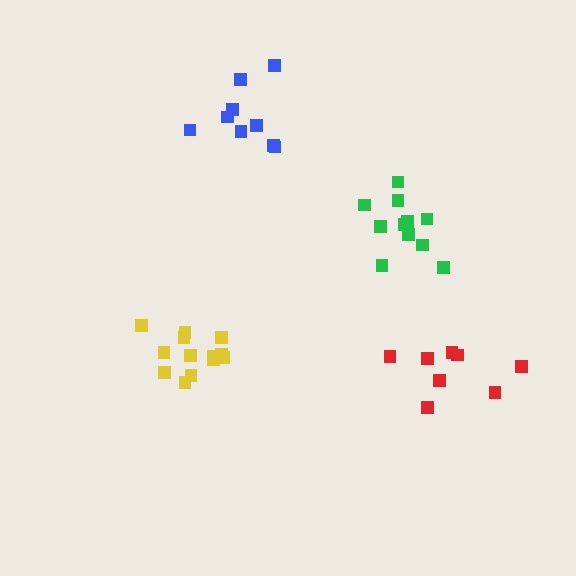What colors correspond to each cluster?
The clusters are colored: blue, red, yellow, green.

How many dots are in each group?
Group 1: 9 dots, Group 2: 8 dots, Group 3: 13 dots, Group 4: 12 dots (42 total).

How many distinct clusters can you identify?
There are 4 distinct clusters.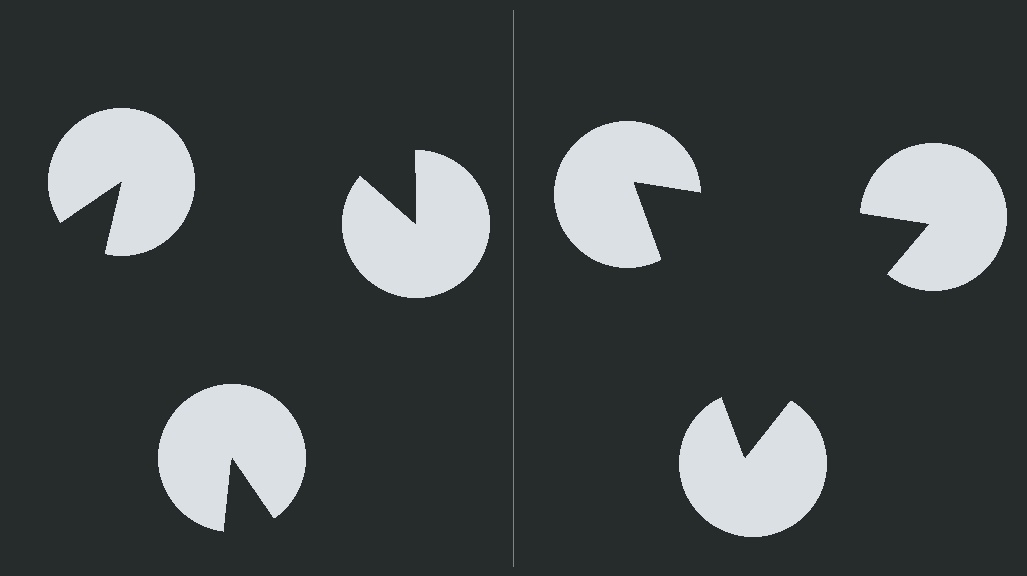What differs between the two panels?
The pac-man discs are positioned identically on both sides; only the wedge orientations differ. On the right they align to a triangle; on the left they are misaligned.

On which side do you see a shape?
An illusory triangle appears on the right side. On the left side the wedge cuts are rotated, so no coherent shape forms.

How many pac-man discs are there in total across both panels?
6 — 3 on each side.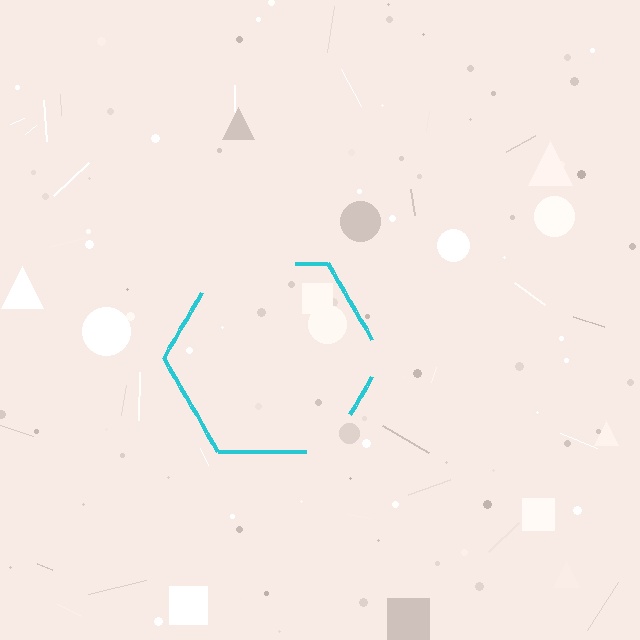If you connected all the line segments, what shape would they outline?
They would outline a hexagon.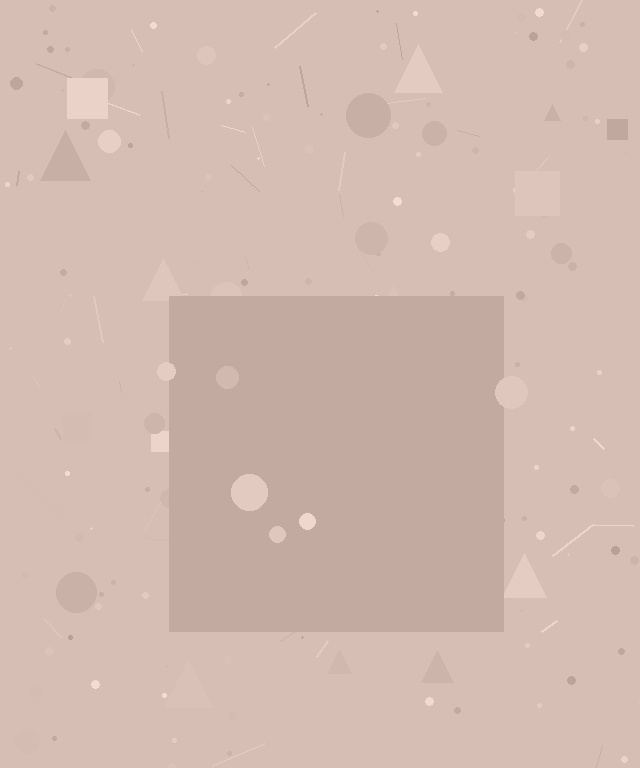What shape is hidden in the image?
A square is hidden in the image.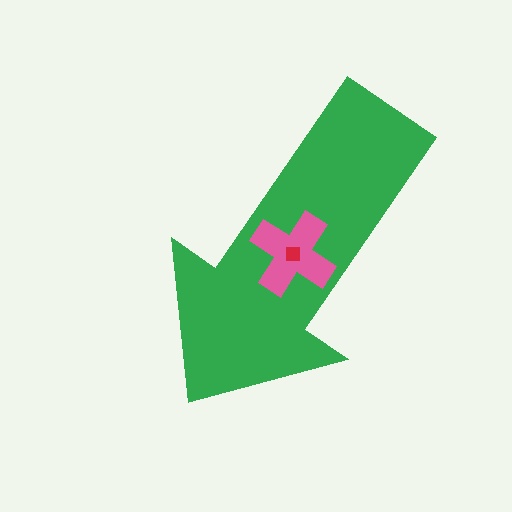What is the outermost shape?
The green arrow.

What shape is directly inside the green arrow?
The pink cross.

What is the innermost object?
The red square.